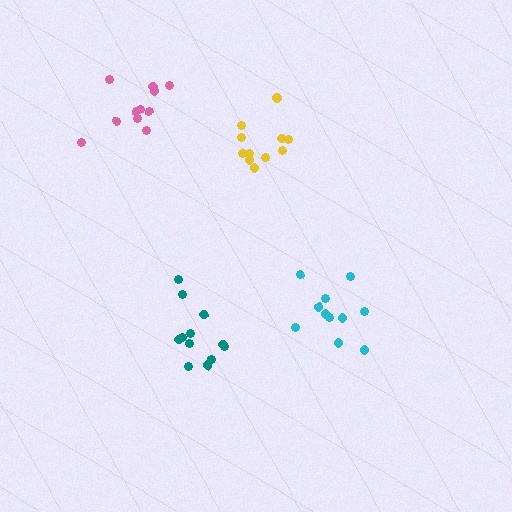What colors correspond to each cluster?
The clusters are colored: teal, cyan, yellow, pink.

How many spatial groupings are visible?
There are 4 spatial groupings.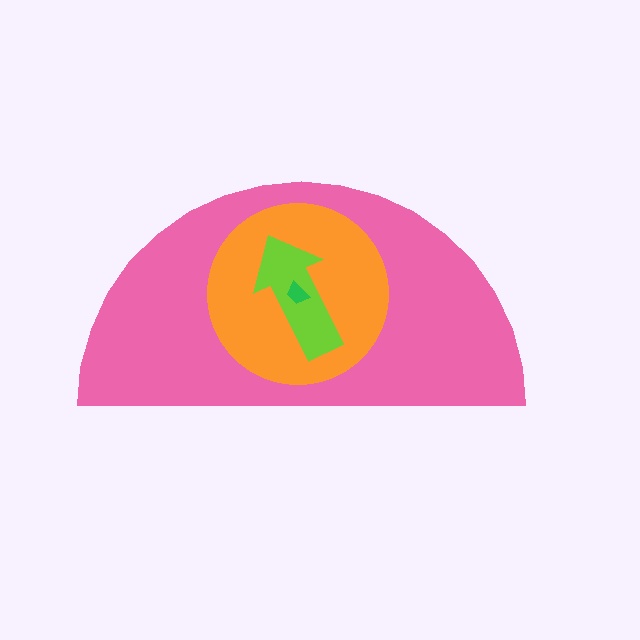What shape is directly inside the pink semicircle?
The orange circle.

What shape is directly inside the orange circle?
The lime arrow.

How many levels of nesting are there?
4.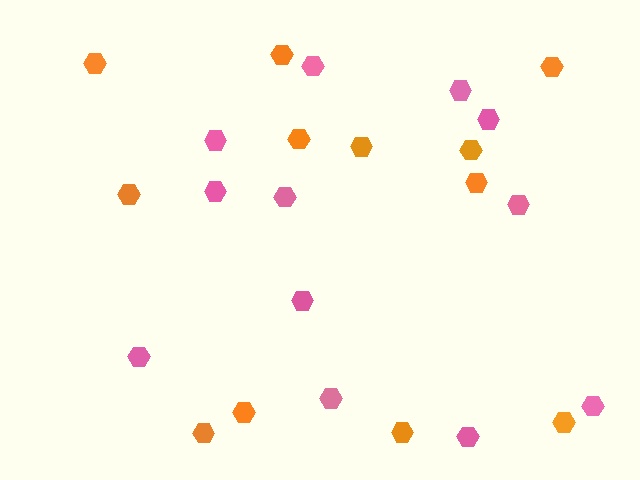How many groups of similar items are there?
There are 2 groups: one group of orange hexagons (12) and one group of pink hexagons (12).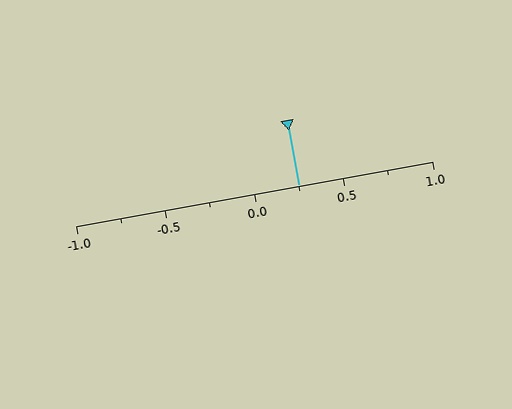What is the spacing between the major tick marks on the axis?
The major ticks are spaced 0.5 apart.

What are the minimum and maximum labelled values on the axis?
The axis runs from -1.0 to 1.0.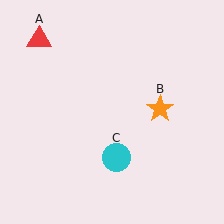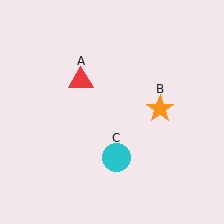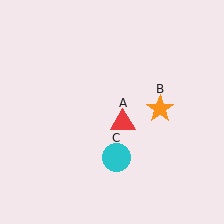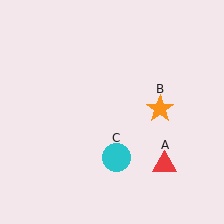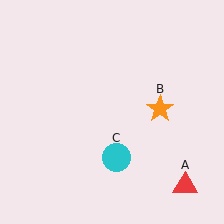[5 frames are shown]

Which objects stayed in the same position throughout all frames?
Orange star (object B) and cyan circle (object C) remained stationary.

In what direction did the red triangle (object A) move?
The red triangle (object A) moved down and to the right.